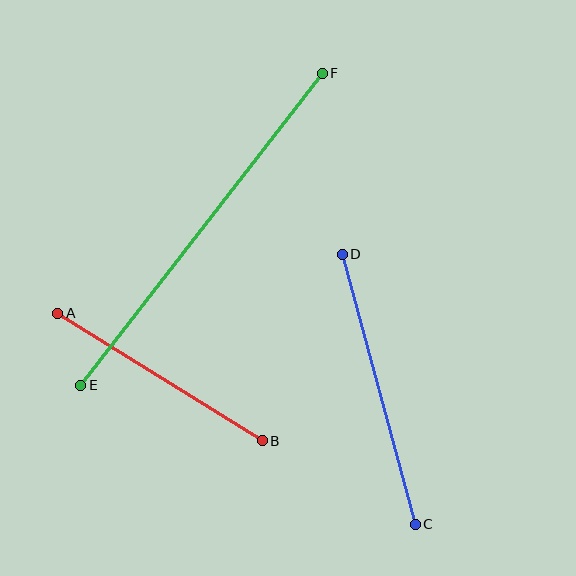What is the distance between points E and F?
The distance is approximately 395 pixels.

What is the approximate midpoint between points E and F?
The midpoint is at approximately (201, 229) pixels.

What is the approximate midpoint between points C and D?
The midpoint is at approximately (379, 389) pixels.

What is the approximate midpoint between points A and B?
The midpoint is at approximately (160, 377) pixels.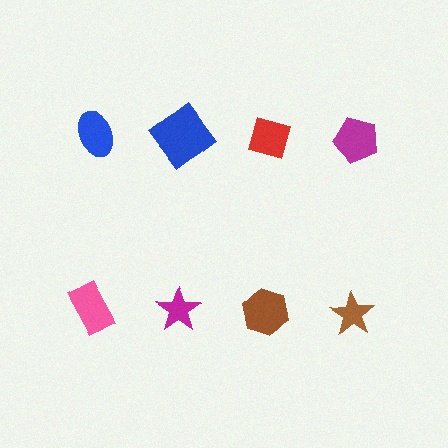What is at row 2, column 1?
A pink rectangle.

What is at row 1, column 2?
A blue diamond.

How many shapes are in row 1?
4 shapes.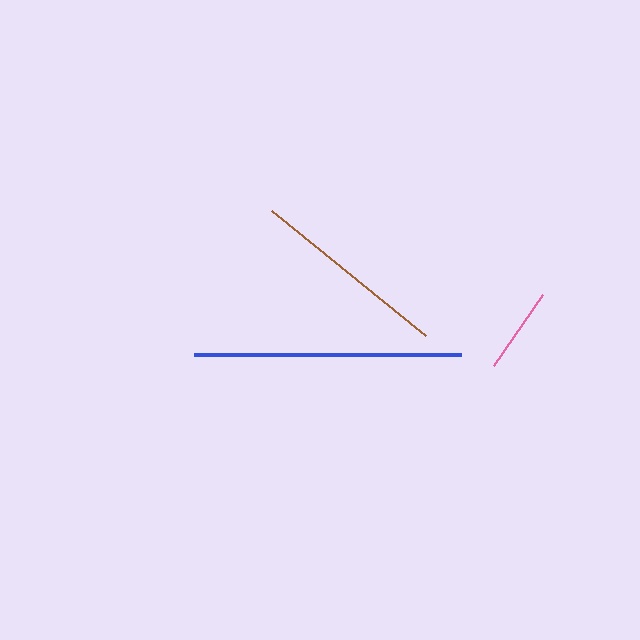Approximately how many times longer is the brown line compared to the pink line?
The brown line is approximately 2.3 times the length of the pink line.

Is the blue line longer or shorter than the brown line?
The blue line is longer than the brown line.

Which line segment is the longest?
The blue line is the longest at approximately 267 pixels.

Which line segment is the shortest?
The pink line is the shortest at approximately 86 pixels.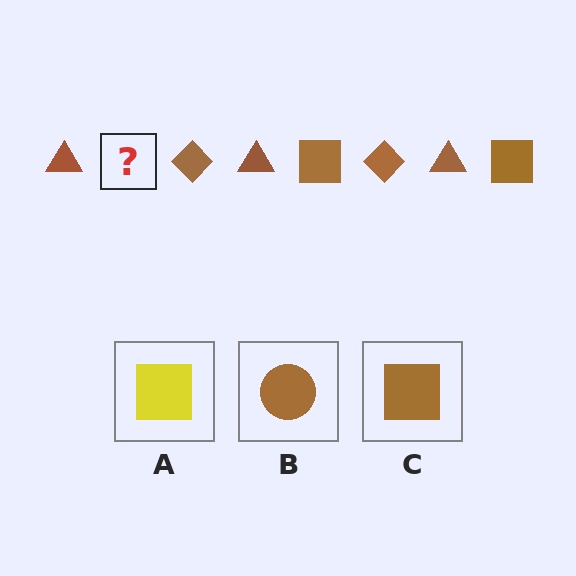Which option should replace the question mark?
Option C.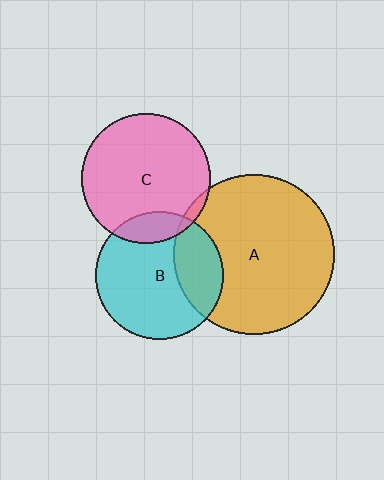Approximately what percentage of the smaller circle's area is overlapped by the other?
Approximately 15%.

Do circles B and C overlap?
Yes.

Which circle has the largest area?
Circle A (orange).